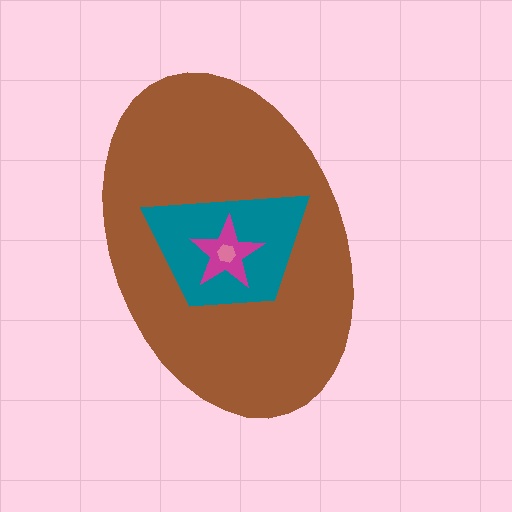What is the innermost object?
The pink hexagon.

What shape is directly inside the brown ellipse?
The teal trapezoid.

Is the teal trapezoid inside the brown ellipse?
Yes.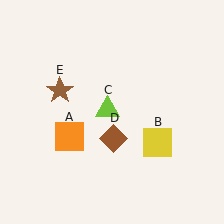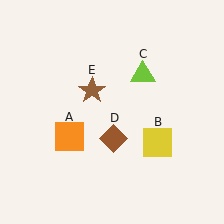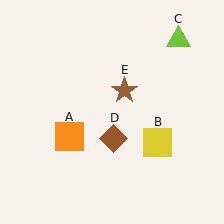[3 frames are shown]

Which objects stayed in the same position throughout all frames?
Orange square (object A) and yellow square (object B) and brown diamond (object D) remained stationary.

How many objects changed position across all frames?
2 objects changed position: lime triangle (object C), brown star (object E).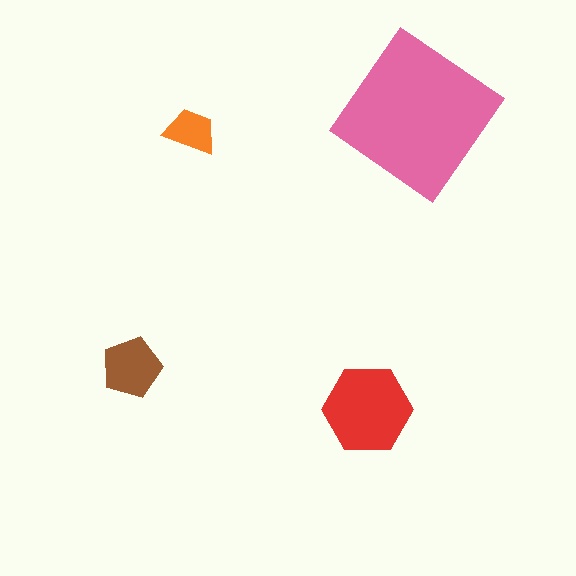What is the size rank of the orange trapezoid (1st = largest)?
4th.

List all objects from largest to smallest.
The pink diamond, the red hexagon, the brown pentagon, the orange trapezoid.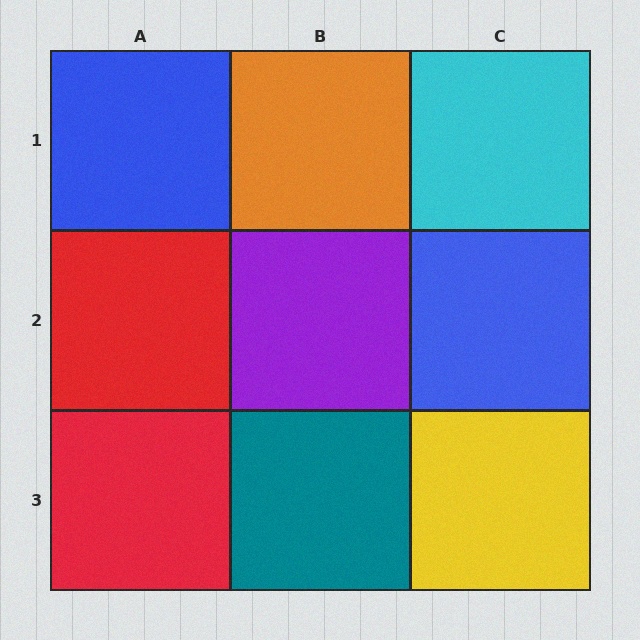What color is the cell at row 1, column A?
Blue.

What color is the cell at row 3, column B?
Teal.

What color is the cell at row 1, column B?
Orange.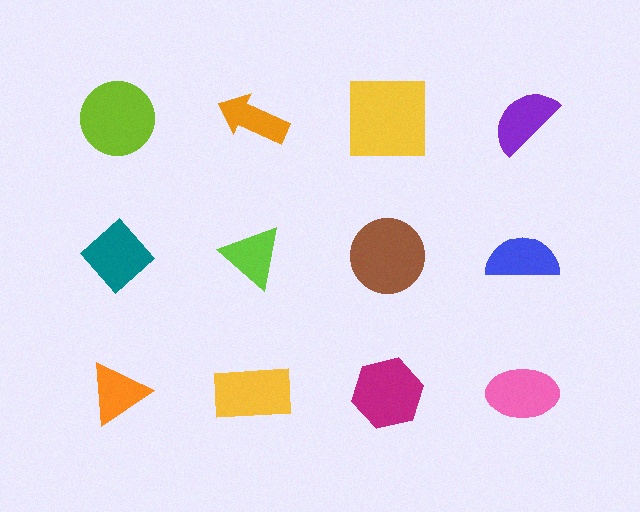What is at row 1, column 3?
A yellow square.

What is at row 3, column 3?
A magenta hexagon.